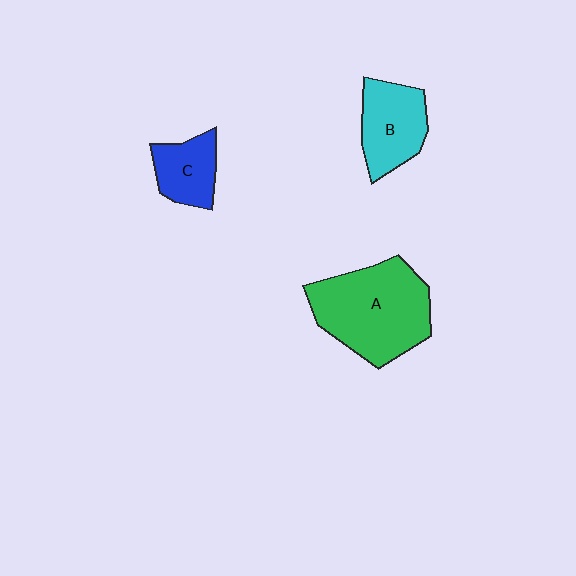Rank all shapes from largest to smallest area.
From largest to smallest: A (green), B (cyan), C (blue).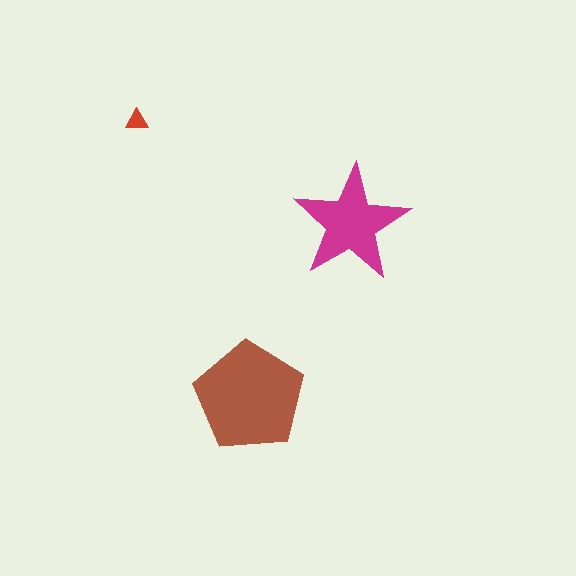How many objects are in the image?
There are 3 objects in the image.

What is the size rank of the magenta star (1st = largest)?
2nd.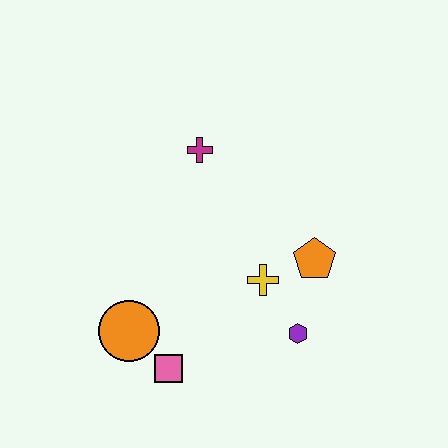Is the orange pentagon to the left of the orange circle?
No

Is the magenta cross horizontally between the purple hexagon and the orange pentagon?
No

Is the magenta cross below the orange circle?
No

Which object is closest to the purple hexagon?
The yellow cross is closest to the purple hexagon.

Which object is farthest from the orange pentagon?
The orange circle is farthest from the orange pentagon.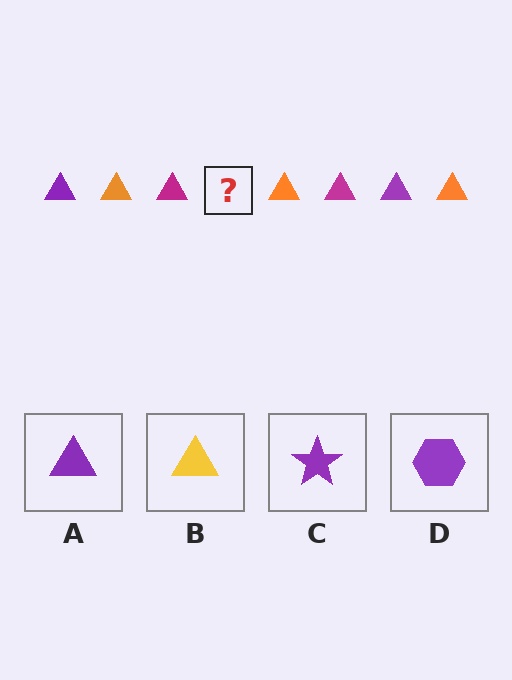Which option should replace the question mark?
Option A.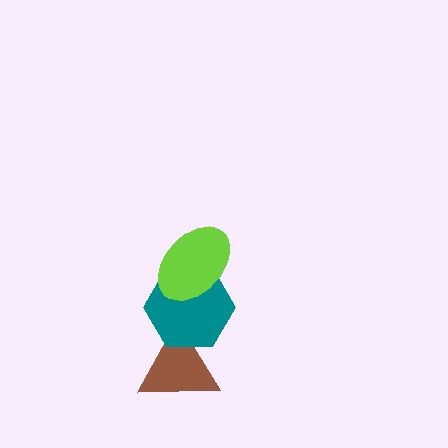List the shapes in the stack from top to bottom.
From top to bottom: the lime ellipse, the teal hexagon, the brown triangle.